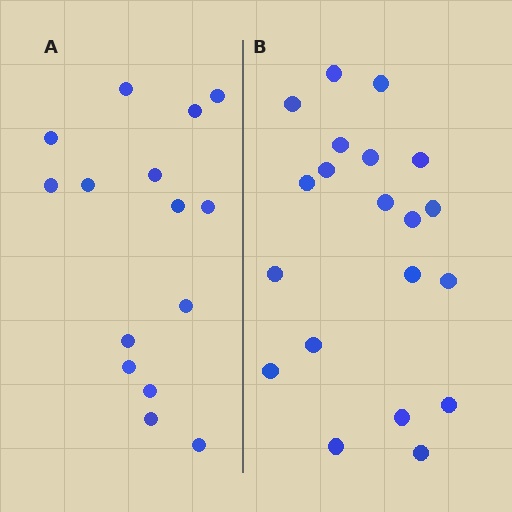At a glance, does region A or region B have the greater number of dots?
Region B (the right region) has more dots.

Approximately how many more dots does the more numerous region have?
Region B has about 5 more dots than region A.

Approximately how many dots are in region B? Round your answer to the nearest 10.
About 20 dots.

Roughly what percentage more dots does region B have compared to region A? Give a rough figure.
About 35% more.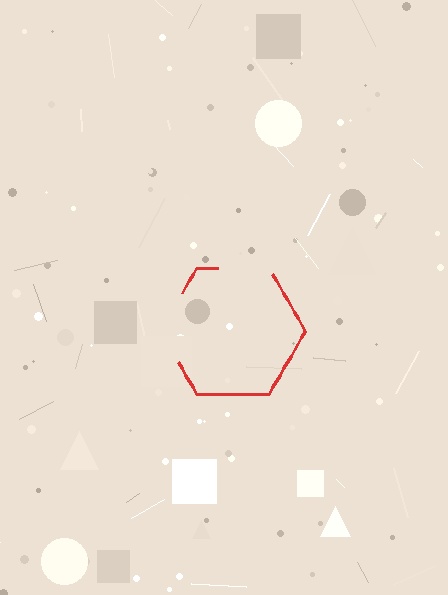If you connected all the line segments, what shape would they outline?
They would outline a hexagon.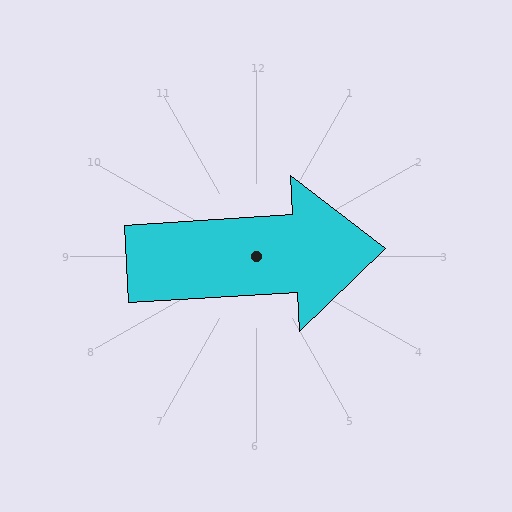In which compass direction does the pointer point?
East.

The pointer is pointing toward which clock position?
Roughly 3 o'clock.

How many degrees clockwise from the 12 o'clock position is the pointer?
Approximately 86 degrees.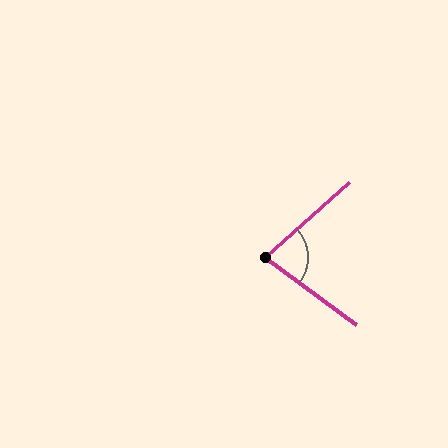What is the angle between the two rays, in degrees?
Approximately 78 degrees.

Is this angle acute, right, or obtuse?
It is acute.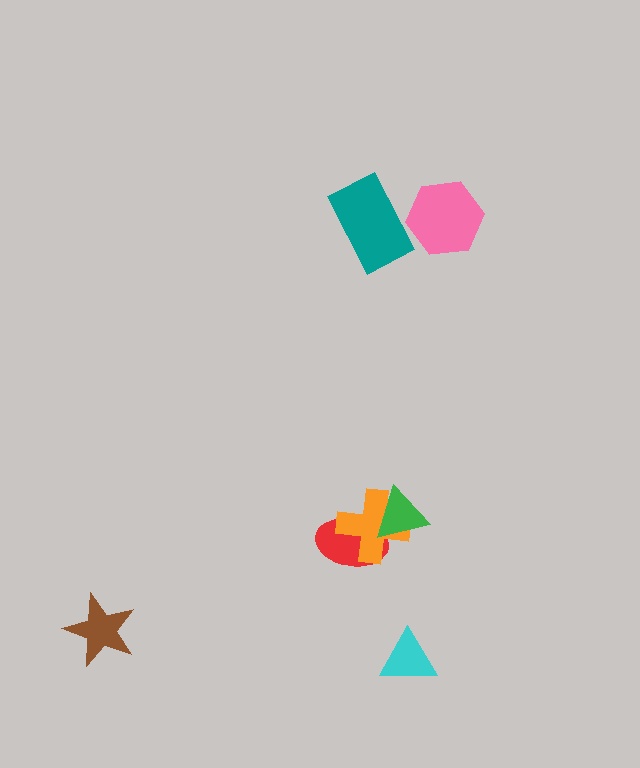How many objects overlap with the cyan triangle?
0 objects overlap with the cyan triangle.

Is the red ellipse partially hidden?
Yes, it is partially covered by another shape.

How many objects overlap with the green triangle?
2 objects overlap with the green triangle.